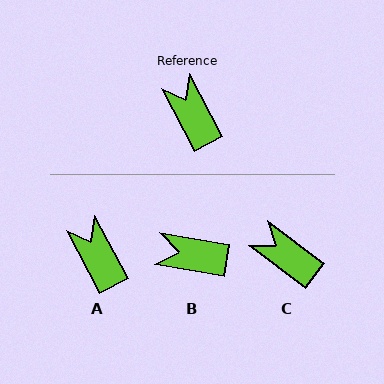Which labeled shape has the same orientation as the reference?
A.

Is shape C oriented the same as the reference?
No, it is off by about 25 degrees.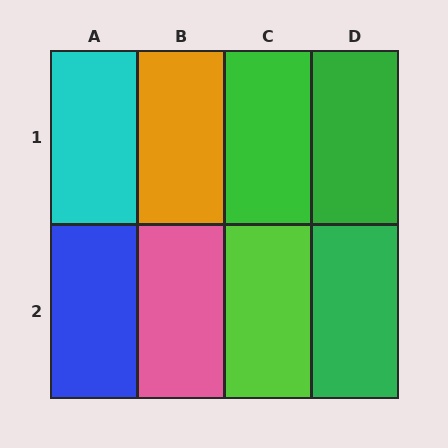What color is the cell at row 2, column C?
Lime.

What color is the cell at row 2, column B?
Pink.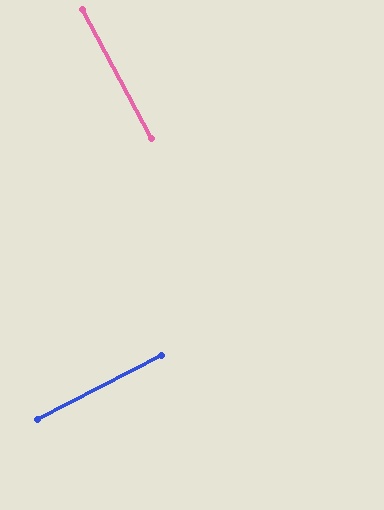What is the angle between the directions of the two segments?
Approximately 89 degrees.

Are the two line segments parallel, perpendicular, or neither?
Perpendicular — they meet at approximately 89°.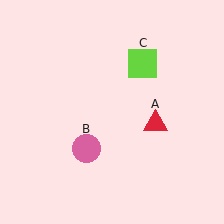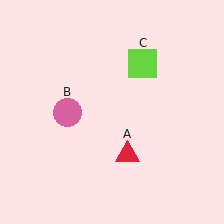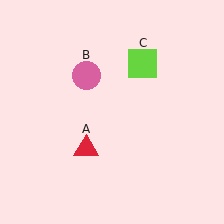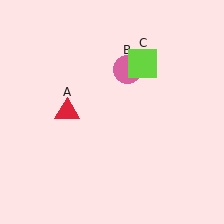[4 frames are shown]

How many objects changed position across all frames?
2 objects changed position: red triangle (object A), pink circle (object B).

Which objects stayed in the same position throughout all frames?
Lime square (object C) remained stationary.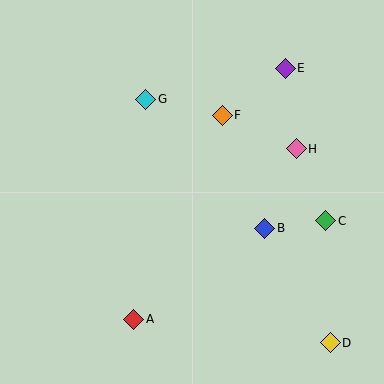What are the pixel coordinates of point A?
Point A is at (134, 319).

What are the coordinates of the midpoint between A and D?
The midpoint between A and D is at (232, 331).